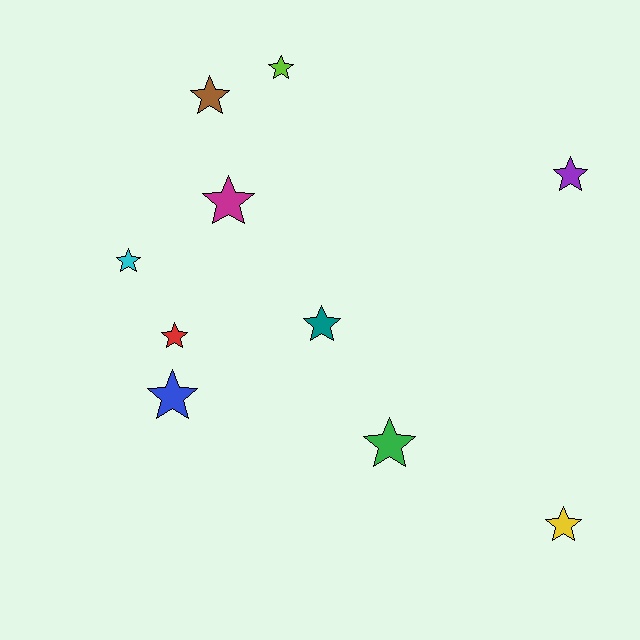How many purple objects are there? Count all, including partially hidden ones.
There is 1 purple object.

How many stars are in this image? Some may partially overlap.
There are 10 stars.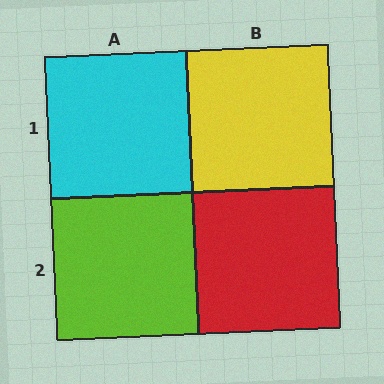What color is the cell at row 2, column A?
Lime.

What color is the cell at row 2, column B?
Red.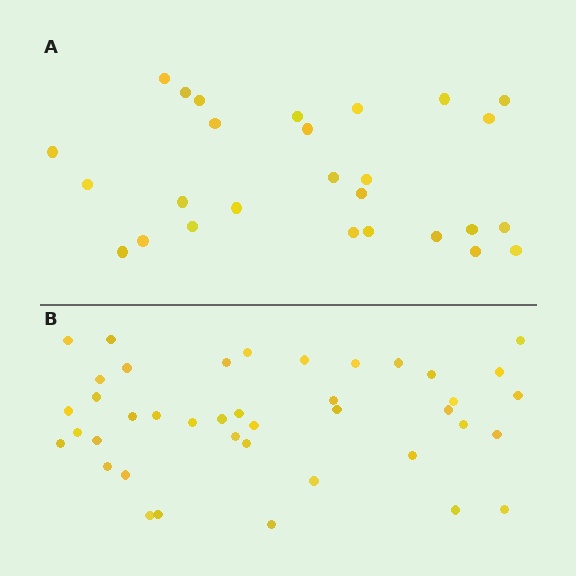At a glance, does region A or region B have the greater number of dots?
Region B (the bottom region) has more dots.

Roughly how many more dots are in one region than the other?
Region B has approximately 15 more dots than region A.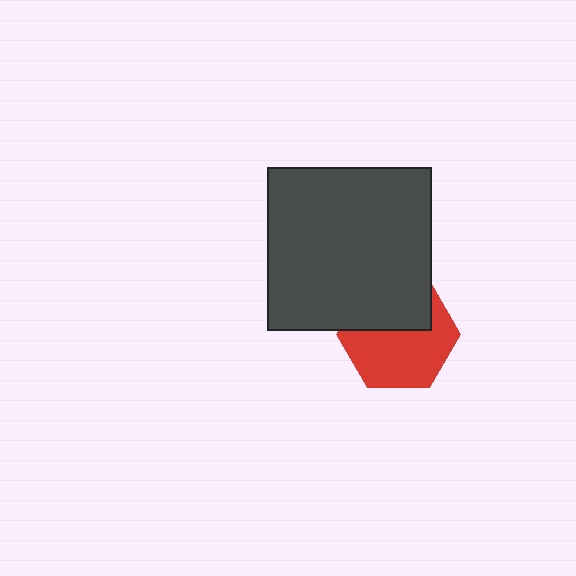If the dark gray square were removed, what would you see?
You would see the complete red hexagon.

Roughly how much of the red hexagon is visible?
About half of it is visible (roughly 60%).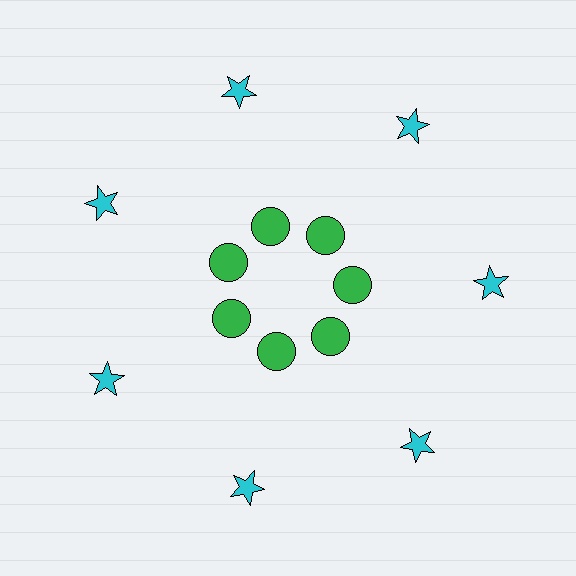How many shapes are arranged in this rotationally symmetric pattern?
There are 14 shapes, arranged in 7 groups of 2.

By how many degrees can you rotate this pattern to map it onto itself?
The pattern maps onto itself every 51 degrees of rotation.